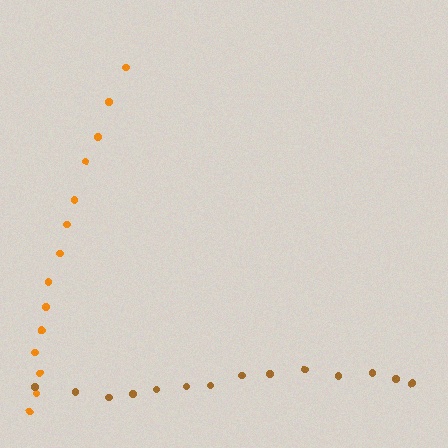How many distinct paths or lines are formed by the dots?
There are 2 distinct paths.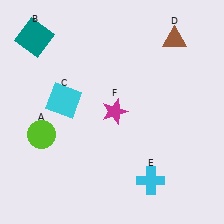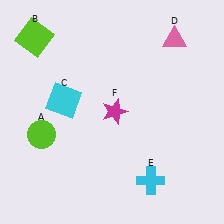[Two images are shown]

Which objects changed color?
B changed from teal to lime. D changed from brown to pink.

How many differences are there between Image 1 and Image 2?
There are 2 differences between the two images.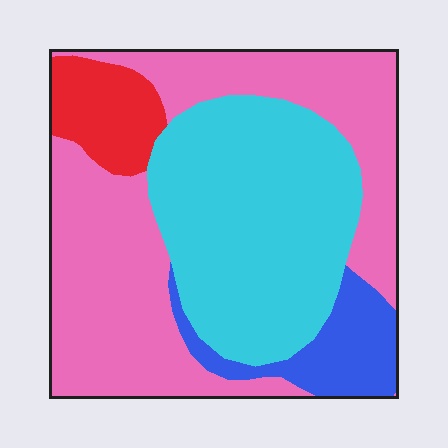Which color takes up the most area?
Pink, at roughly 45%.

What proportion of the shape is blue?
Blue takes up less than a sixth of the shape.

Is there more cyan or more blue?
Cyan.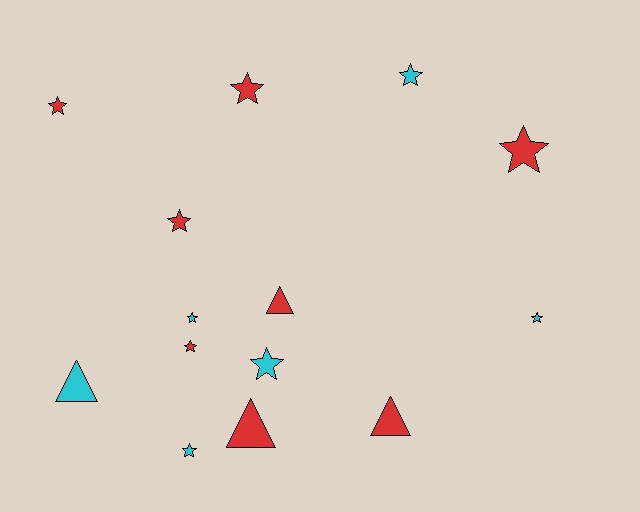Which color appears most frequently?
Red, with 8 objects.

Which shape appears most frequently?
Star, with 10 objects.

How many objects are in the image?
There are 14 objects.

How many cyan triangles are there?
There is 1 cyan triangle.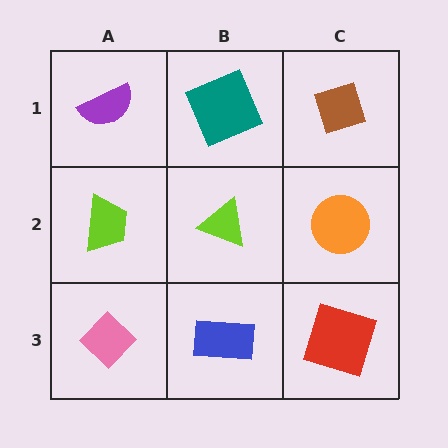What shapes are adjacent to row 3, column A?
A lime trapezoid (row 2, column A), a blue rectangle (row 3, column B).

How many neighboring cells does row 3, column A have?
2.